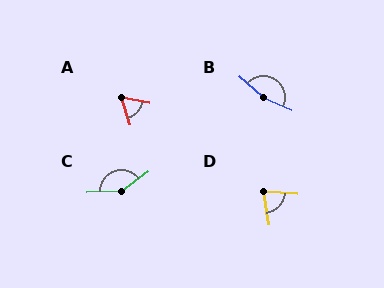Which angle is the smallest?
A, at approximately 60 degrees.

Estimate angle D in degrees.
Approximately 76 degrees.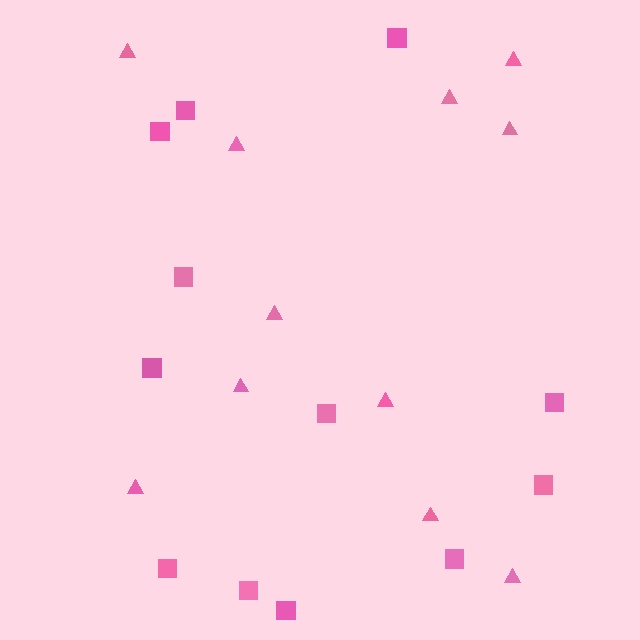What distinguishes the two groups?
There are 2 groups: one group of squares (12) and one group of triangles (11).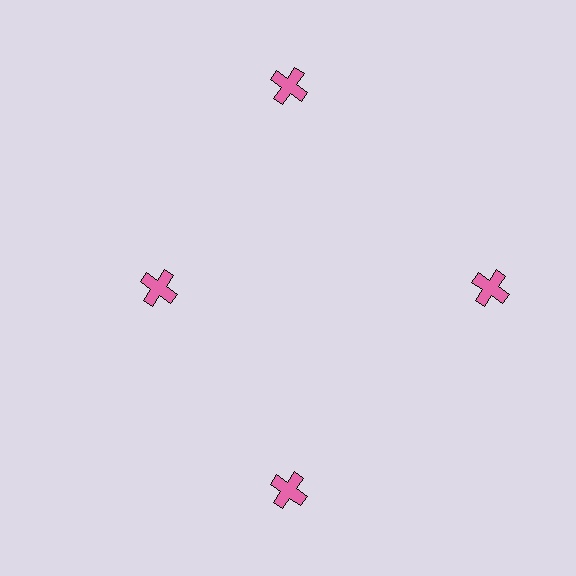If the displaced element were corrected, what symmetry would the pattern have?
It would have 4-fold rotational symmetry — the pattern would map onto itself every 90 degrees.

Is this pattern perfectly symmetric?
No. The 4 pink crosses are arranged in a ring, but one element near the 9 o'clock position is pulled inward toward the center, breaking the 4-fold rotational symmetry.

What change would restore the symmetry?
The symmetry would be restored by moving it outward, back onto the ring so that all 4 crosses sit at equal angles and equal distance from the center.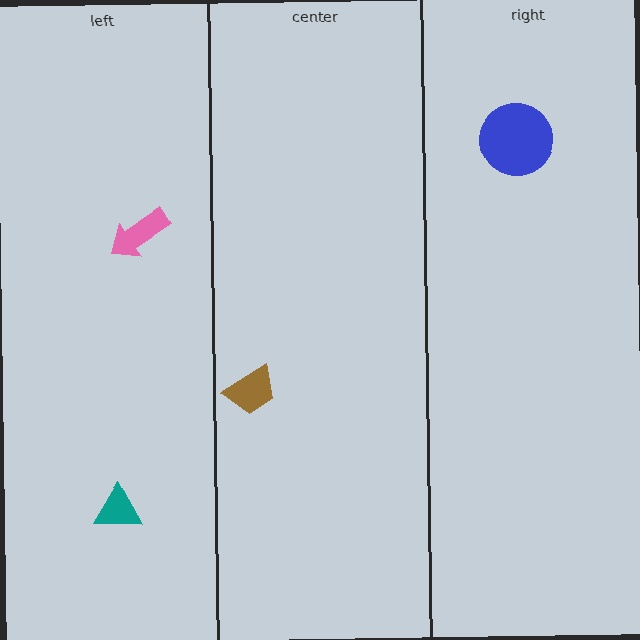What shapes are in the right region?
The blue circle.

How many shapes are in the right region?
1.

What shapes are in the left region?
The teal triangle, the pink arrow.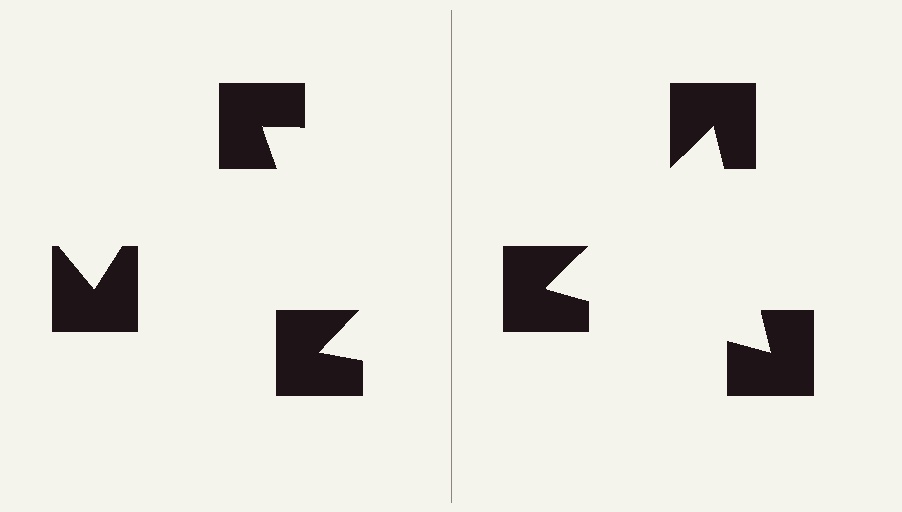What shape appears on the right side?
An illusory triangle.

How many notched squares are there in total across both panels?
6 — 3 on each side.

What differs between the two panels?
The notched squares are positioned identically on both sides; only the wedge orientations differ. On the right they align to a triangle; on the left they are misaligned.